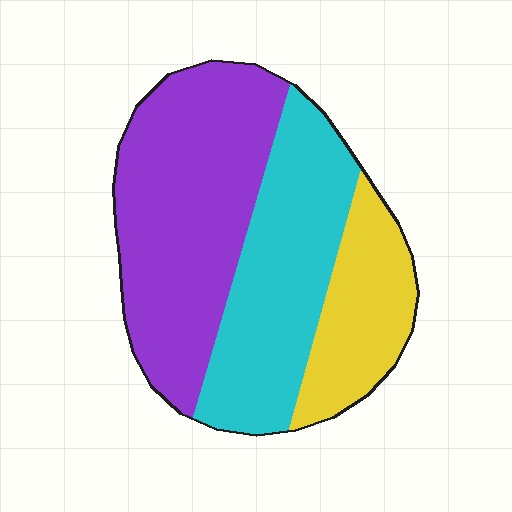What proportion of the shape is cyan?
Cyan covers about 35% of the shape.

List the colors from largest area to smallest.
From largest to smallest: purple, cyan, yellow.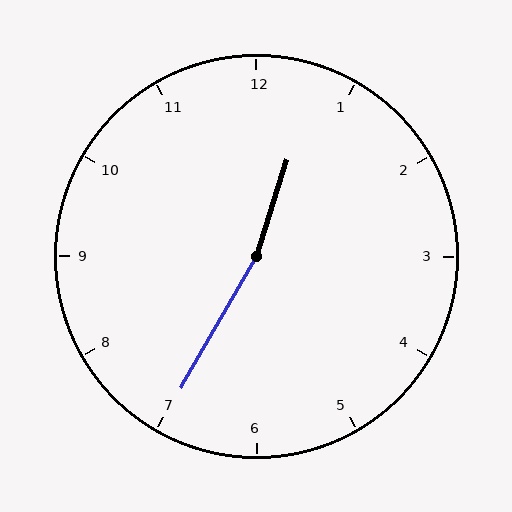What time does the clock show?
12:35.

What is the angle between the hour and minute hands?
Approximately 168 degrees.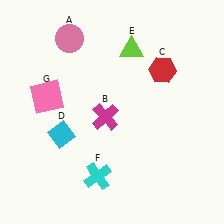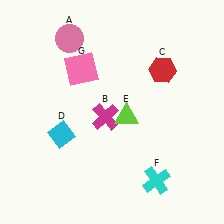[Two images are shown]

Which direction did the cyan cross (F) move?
The cyan cross (F) moved right.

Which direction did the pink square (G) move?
The pink square (G) moved right.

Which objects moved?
The objects that moved are: the lime triangle (E), the cyan cross (F), the pink square (G).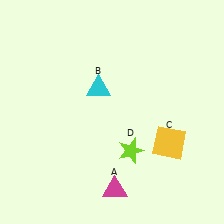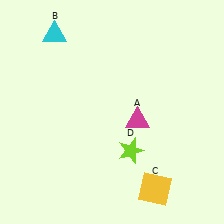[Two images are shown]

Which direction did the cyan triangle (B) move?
The cyan triangle (B) moved up.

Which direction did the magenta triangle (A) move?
The magenta triangle (A) moved up.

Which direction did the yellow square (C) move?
The yellow square (C) moved down.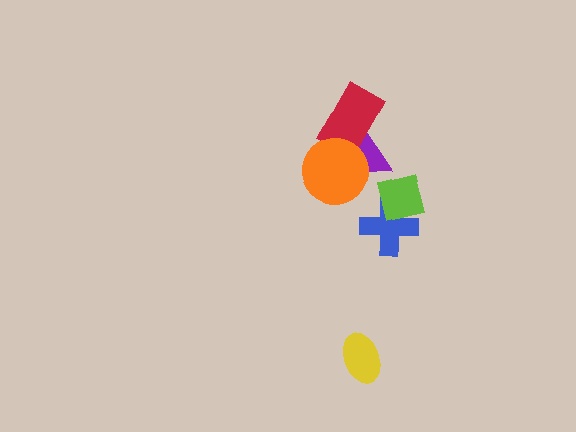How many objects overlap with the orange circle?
2 objects overlap with the orange circle.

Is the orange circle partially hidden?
No, no other shape covers it.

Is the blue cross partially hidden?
Yes, it is partially covered by another shape.